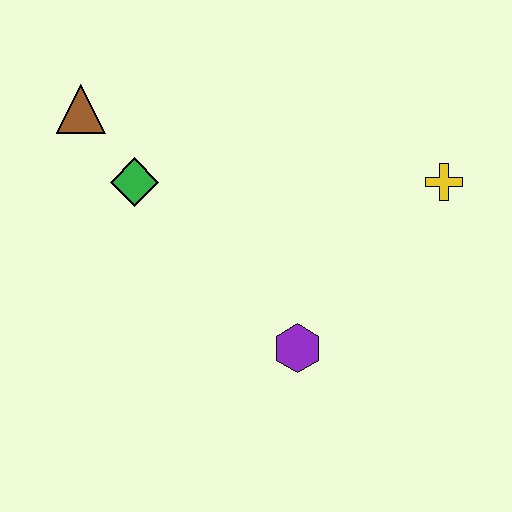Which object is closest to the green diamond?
The brown triangle is closest to the green diamond.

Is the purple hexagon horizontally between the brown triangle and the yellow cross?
Yes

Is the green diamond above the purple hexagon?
Yes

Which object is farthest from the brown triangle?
The yellow cross is farthest from the brown triangle.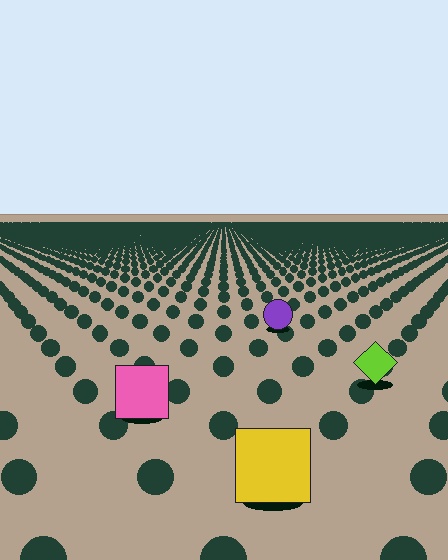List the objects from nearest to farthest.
From nearest to farthest: the yellow square, the pink square, the lime diamond, the purple circle.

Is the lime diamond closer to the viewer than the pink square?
No. The pink square is closer — you can tell from the texture gradient: the ground texture is coarser near it.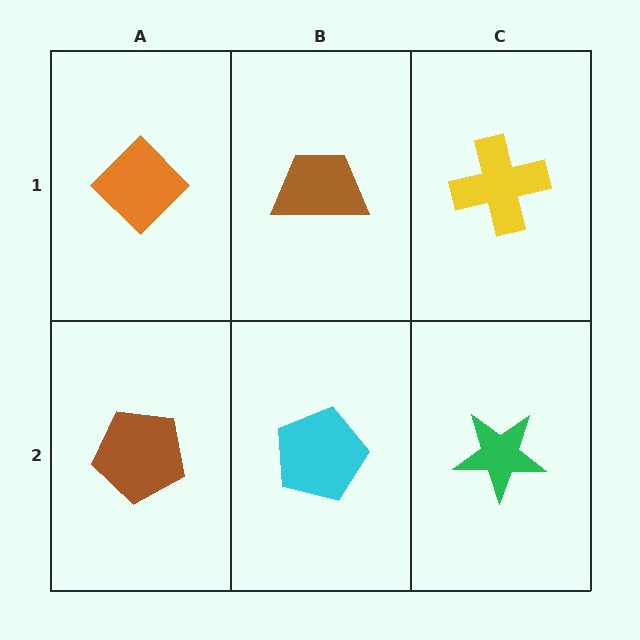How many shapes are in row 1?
3 shapes.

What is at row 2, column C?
A green star.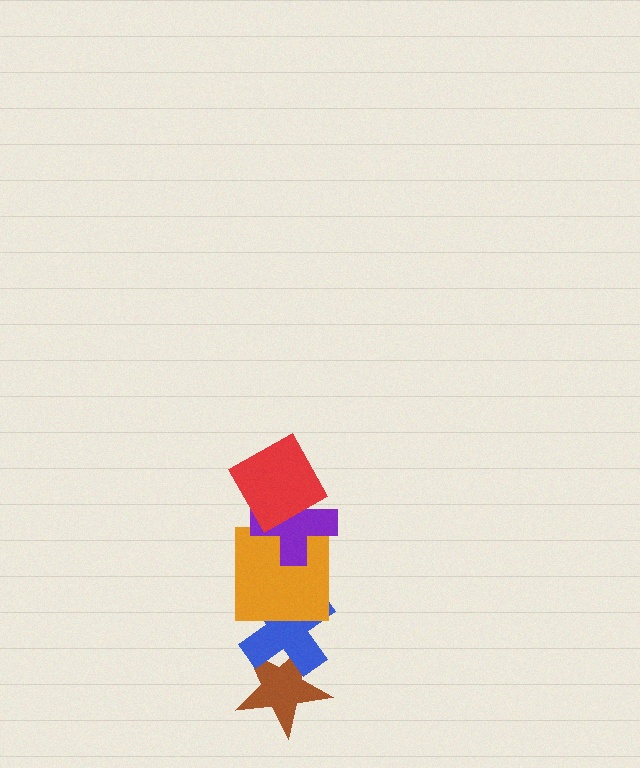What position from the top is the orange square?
The orange square is 3rd from the top.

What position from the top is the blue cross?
The blue cross is 4th from the top.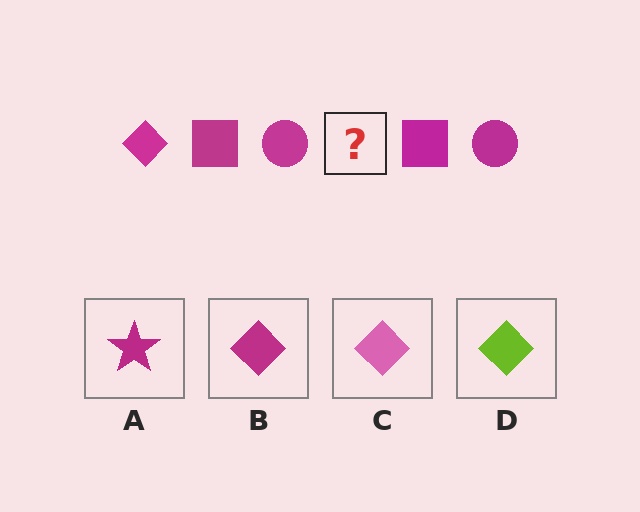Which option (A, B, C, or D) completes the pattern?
B.